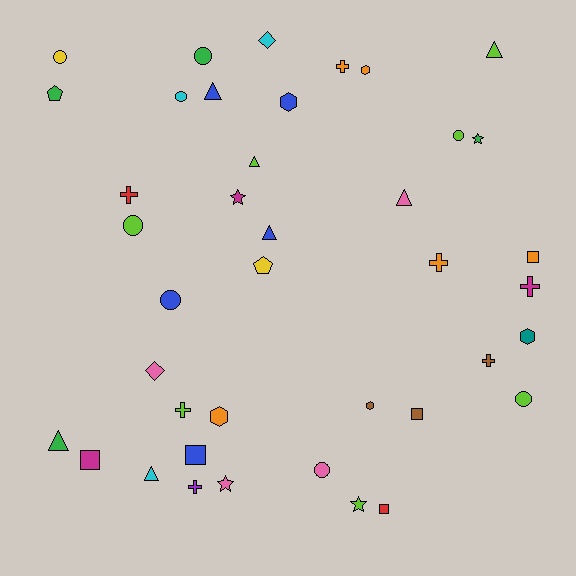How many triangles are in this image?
There are 7 triangles.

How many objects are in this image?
There are 40 objects.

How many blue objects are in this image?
There are 5 blue objects.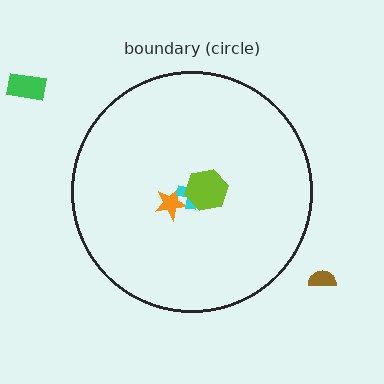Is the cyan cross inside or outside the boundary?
Inside.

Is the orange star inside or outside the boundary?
Inside.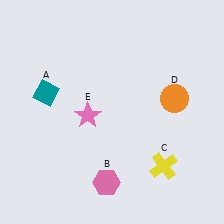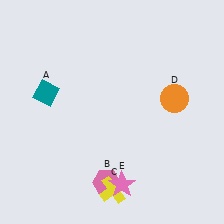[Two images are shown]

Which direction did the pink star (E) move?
The pink star (E) moved down.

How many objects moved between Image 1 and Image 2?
2 objects moved between the two images.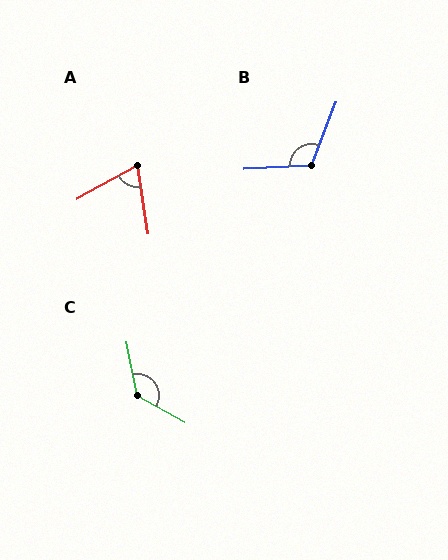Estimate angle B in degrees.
Approximately 114 degrees.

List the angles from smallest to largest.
A (70°), B (114°), C (131°).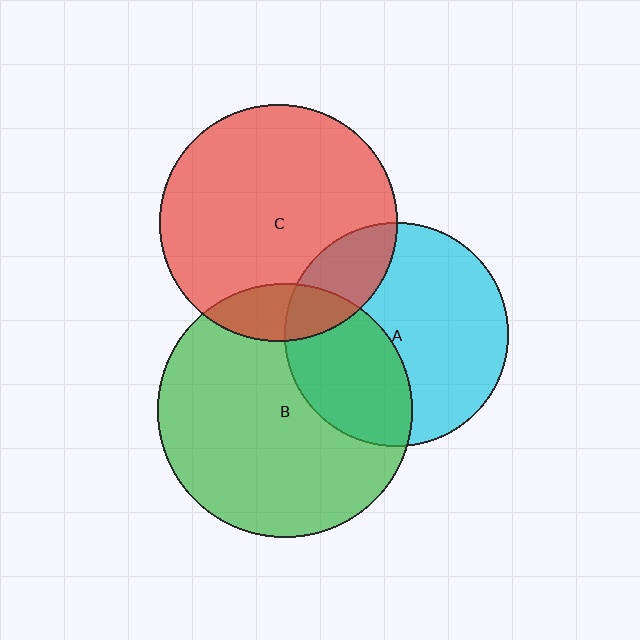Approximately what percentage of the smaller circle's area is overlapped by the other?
Approximately 35%.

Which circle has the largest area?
Circle B (green).